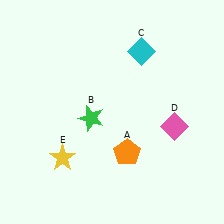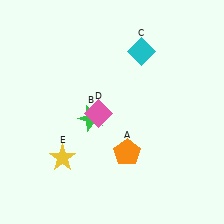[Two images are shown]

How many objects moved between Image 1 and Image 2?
1 object moved between the two images.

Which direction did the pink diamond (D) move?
The pink diamond (D) moved left.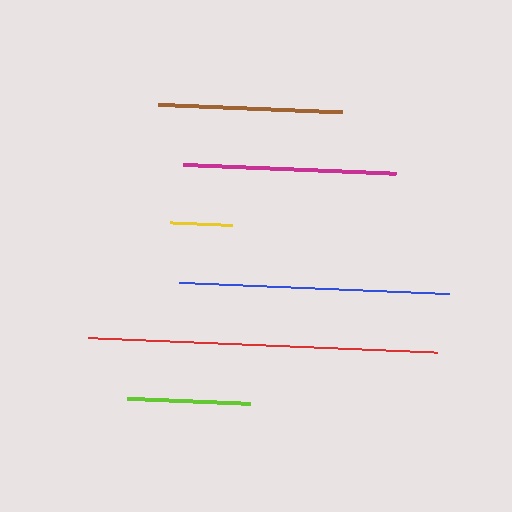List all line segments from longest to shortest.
From longest to shortest: red, blue, magenta, brown, lime, yellow.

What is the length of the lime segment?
The lime segment is approximately 123 pixels long.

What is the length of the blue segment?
The blue segment is approximately 270 pixels long.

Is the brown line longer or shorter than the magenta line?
The magenta line is longer than the brown line.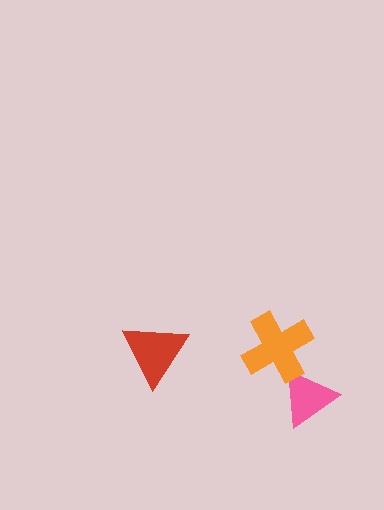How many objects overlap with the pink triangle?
1 object overlaps with the pink triangle.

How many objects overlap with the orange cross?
1 object overlaps with the orange cross.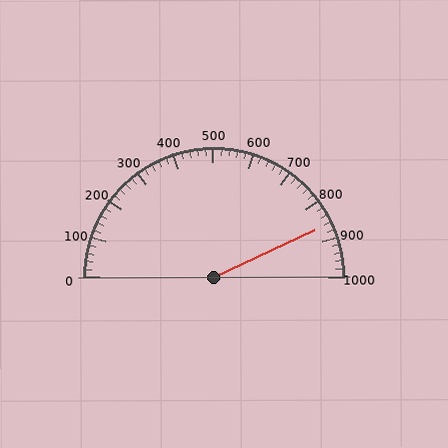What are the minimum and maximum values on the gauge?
The gauge ranges from 0 to 1000.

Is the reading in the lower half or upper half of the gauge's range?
The reading is in the upper half of the range (0 to 1000).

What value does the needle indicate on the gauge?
The needle indicates approximately 860.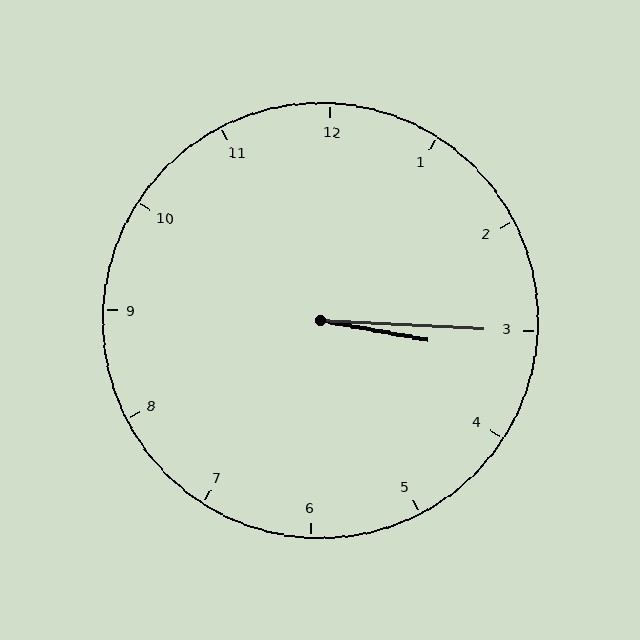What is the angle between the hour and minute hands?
Approximately 8 degrees.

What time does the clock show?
3:15.